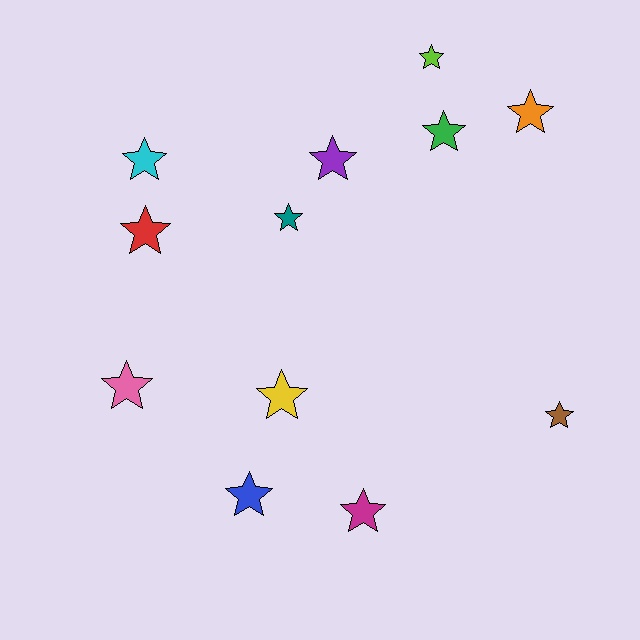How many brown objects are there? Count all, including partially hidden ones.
There is 1 brown object.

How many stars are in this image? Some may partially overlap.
There are 12 stars.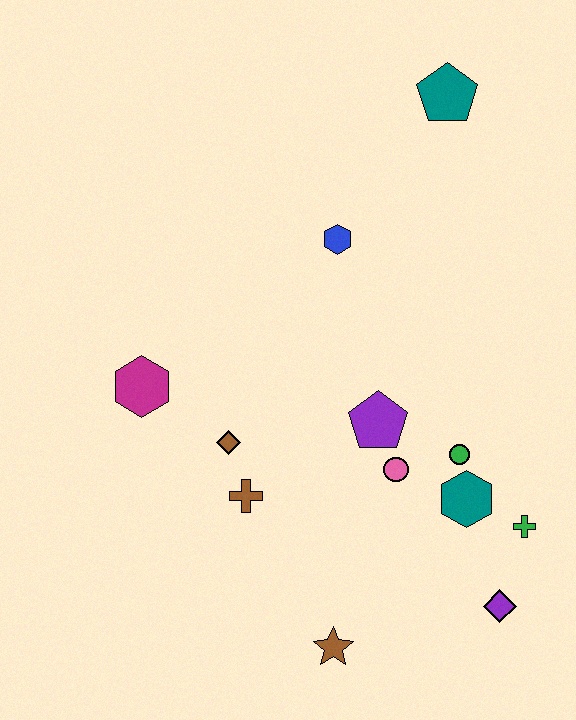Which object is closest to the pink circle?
The purple pentagon is closest to the pink circle.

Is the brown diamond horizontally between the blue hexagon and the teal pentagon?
No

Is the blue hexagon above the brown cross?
Yes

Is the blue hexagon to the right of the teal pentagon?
No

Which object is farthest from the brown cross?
The teal pentagon is farthest from the brown cross.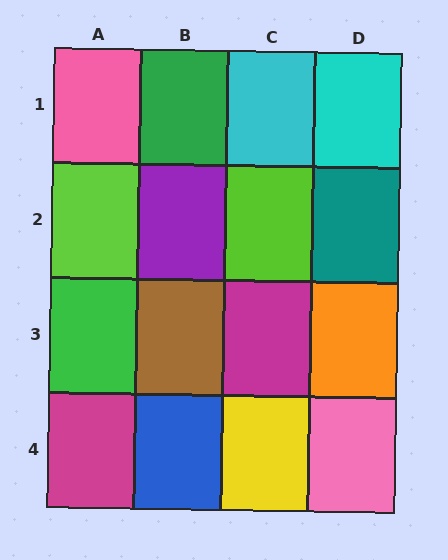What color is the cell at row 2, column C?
Lime.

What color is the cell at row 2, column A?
Lime.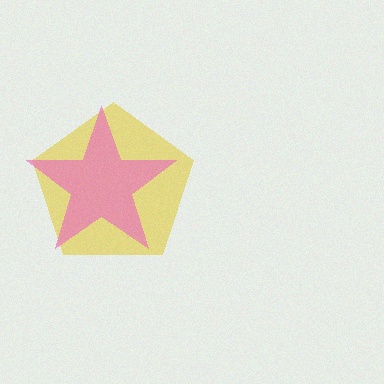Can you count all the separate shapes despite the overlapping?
Yes, there are 2 separate shapes.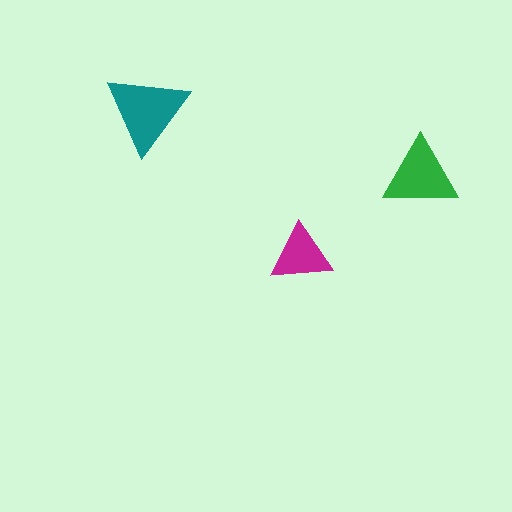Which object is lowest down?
The magenta triangle is bottommost.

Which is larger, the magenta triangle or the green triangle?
The green one.